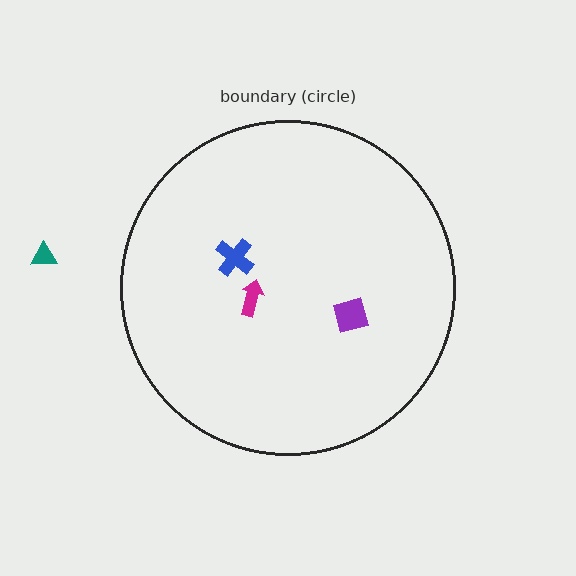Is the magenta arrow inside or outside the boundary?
Inside.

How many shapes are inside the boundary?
3 inside, 1 outside.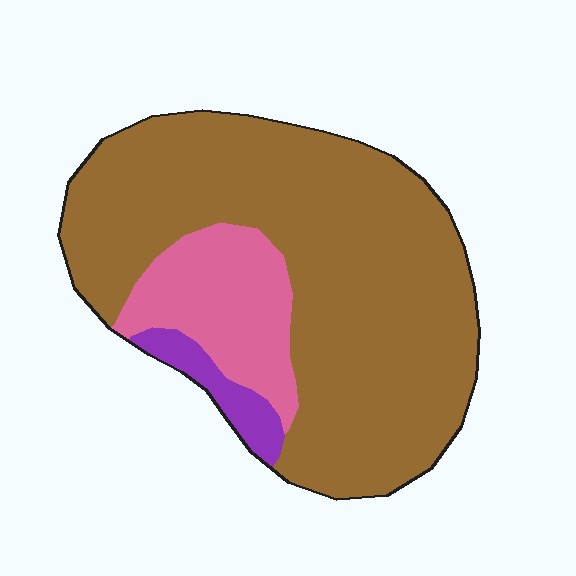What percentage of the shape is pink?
Pink covers 18% of the shape.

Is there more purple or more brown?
Brown.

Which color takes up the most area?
Brown, at roughly 75%.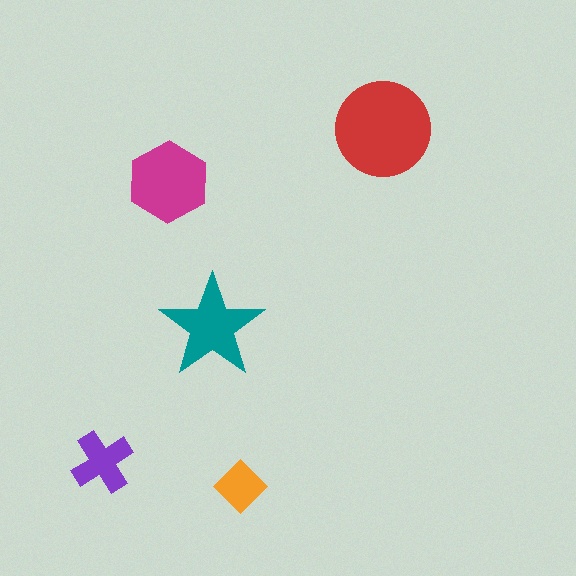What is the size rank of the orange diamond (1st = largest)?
5th.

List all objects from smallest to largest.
The orange diamond, the purple cross, the teal star, the magenta hexagon, the red circle.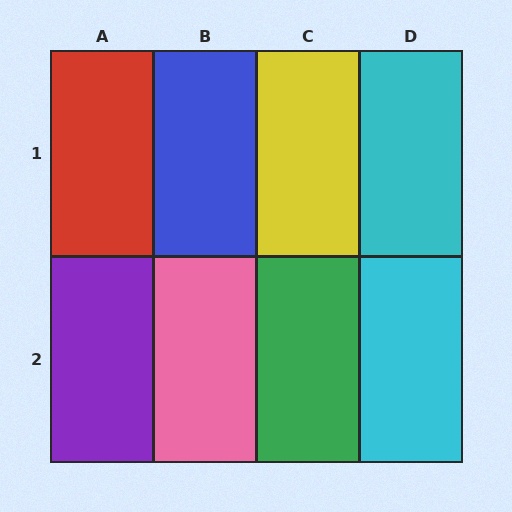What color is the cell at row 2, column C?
Green.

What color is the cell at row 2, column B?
Pink.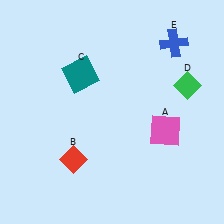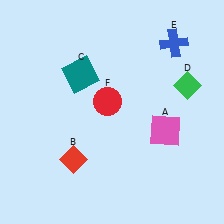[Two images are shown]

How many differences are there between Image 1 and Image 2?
There is 1 difference between the two images.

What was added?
A red circle (F) was added in Image 2.